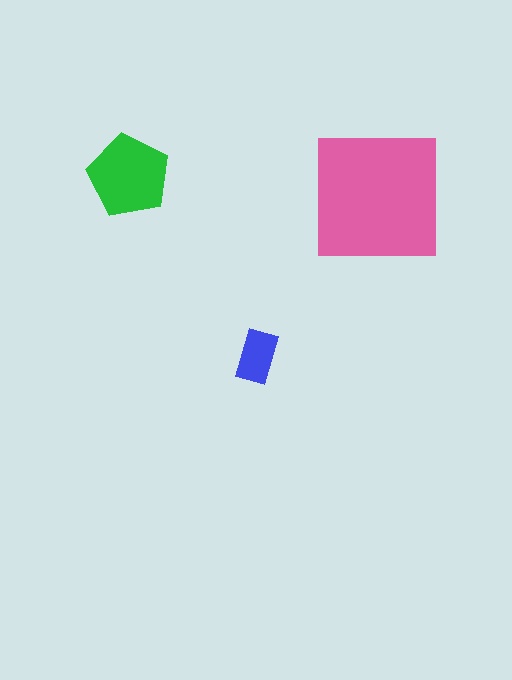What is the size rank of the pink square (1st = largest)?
1st.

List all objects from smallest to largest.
The blue rectangle, the green pentagon, the pink square.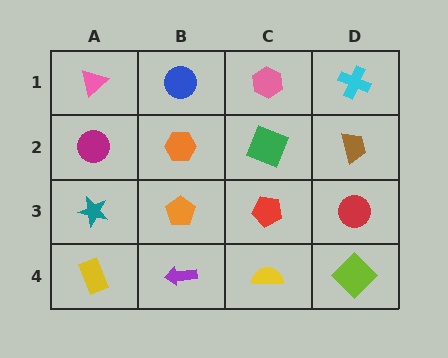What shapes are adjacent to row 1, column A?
A magenta circle (row 2, column A), a blue circle (row 1, column B).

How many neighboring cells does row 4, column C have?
3.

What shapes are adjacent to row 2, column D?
A cyan cross (row 1, column D), a red circle (row 3, column D), a green square (row 2, column C).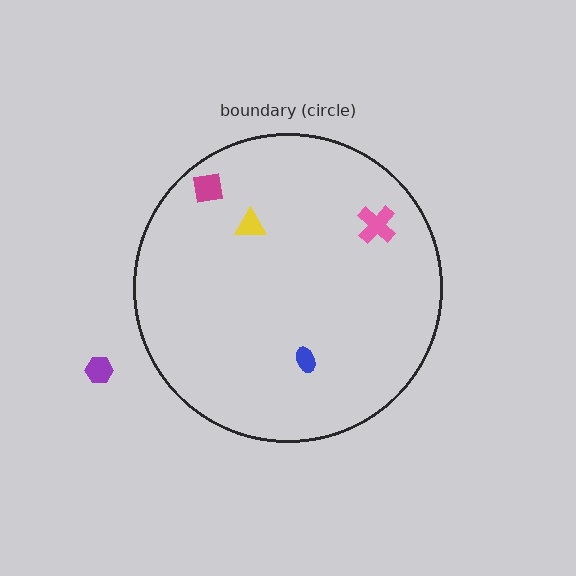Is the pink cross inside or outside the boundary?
Inside.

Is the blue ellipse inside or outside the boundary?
Inside.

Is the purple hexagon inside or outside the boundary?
Outside.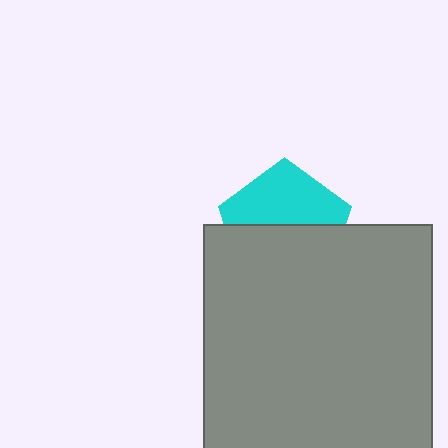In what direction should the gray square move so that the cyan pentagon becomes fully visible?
The gray square should move down. That is the shortest direction to clear the overlap and leave the cyan pentagon fully visible.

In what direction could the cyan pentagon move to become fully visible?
The cyan pentagon could move up. That would shift it out from behind the gray square entirely.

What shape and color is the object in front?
The object in front is a gray square.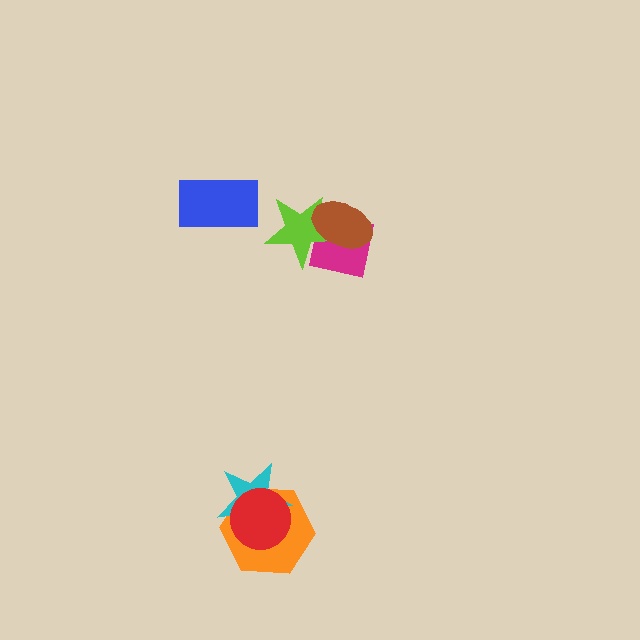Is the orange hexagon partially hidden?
Yes, it is partially covered by another shape.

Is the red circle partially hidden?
No, no other shape covers it.